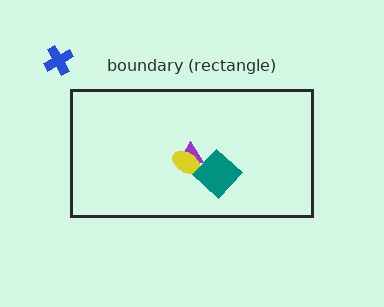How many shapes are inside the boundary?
3 inside, 1 outside.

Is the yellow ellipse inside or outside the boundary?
Inside.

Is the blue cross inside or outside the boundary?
Outside.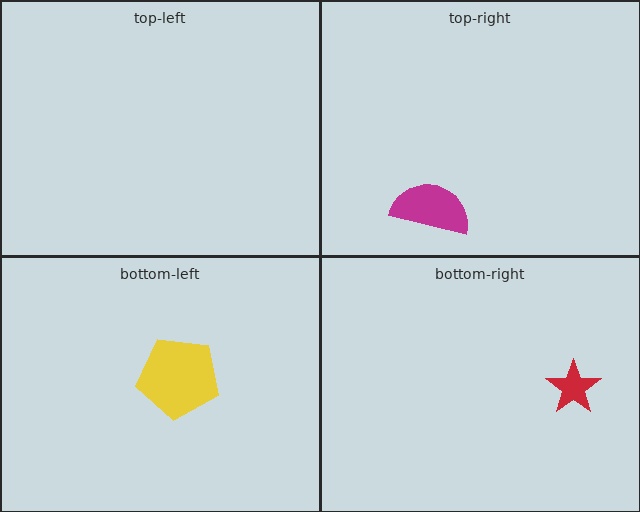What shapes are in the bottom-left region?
The yellow pentagon.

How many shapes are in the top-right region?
1.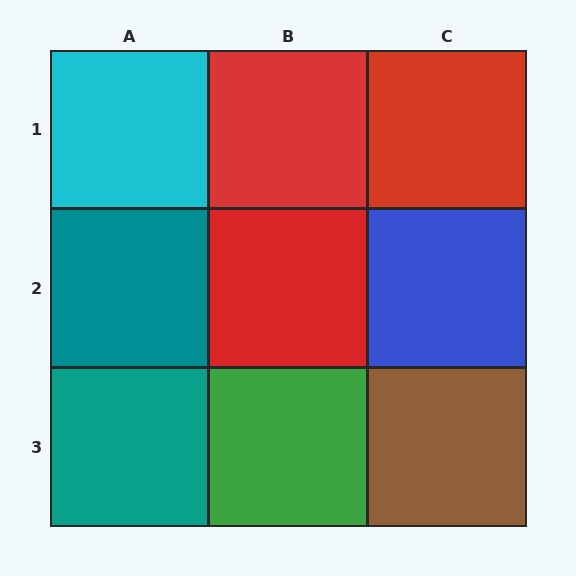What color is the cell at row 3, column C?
Brown.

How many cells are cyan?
1 cell is cyan.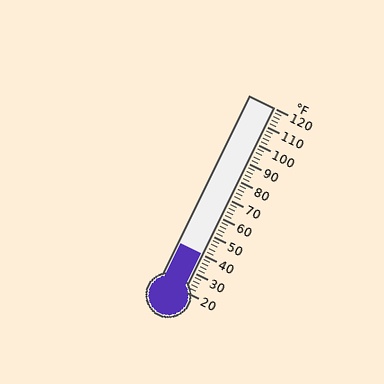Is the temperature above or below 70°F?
The temperature is below 70°F.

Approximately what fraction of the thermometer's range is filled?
The thermometer is filled to approximately 20% of its range.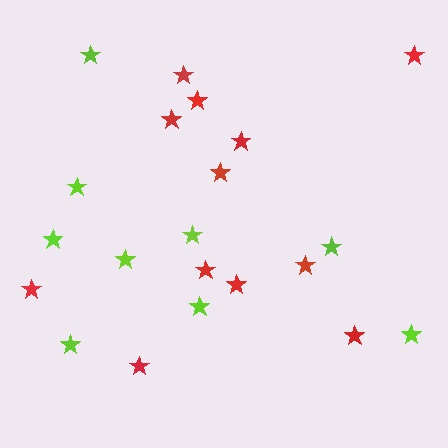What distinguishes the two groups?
There are 2 groups: one group of lime stars (9) and one group of red stars (12).